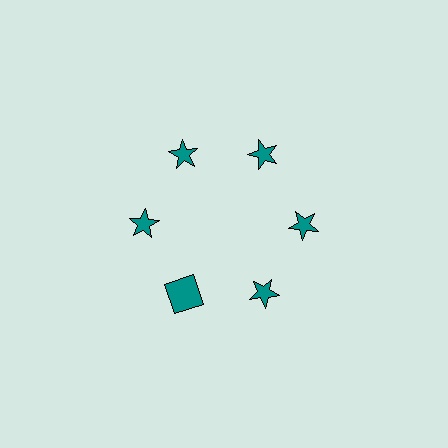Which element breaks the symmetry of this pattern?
The teal square at roughly the 7 o'clock position breaks the symmetry. All other shapes are teal stars.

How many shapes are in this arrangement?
There are 6 shapes arranged in a ring pattern.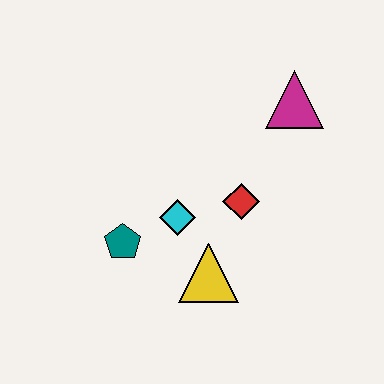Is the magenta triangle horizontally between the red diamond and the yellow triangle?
No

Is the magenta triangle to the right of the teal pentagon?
Yes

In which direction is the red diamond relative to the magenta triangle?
The red diamond is below the magenta triangle.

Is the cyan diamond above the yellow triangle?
Yes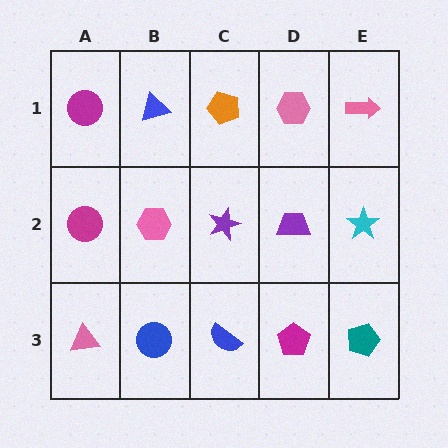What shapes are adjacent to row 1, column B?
A pink hexagon (row 2, column B), a magenta circle (row 1, column A), an orange pentagon (row 1, column C).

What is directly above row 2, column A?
A magenta circle.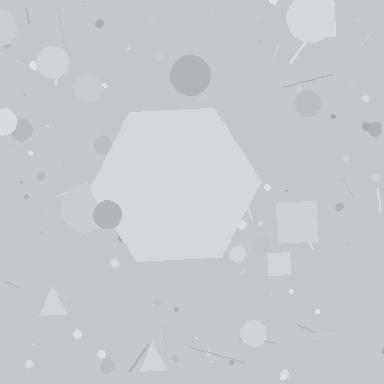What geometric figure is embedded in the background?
A hexagon is embedded in the background.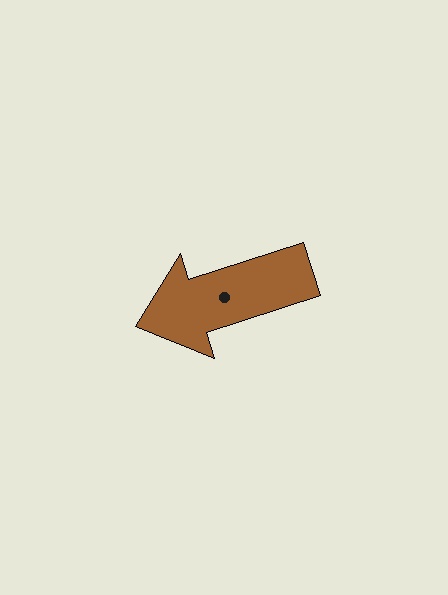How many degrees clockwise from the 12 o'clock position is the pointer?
Approximately 252 degrees.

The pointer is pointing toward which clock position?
Roughly 8 o'clock.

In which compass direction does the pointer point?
West.